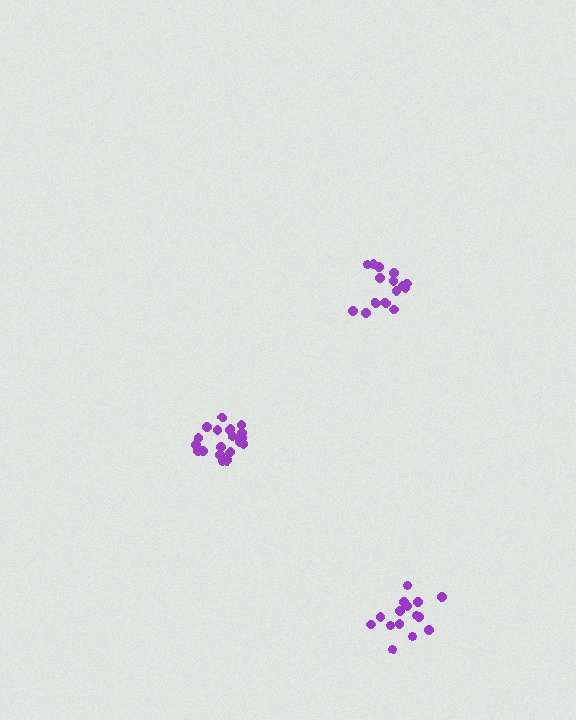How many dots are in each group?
Group 1: 15 dots, Group 2: 21 dots, Group 3: 15 dots (51 total).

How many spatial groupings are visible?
There are 3 spatial groupings.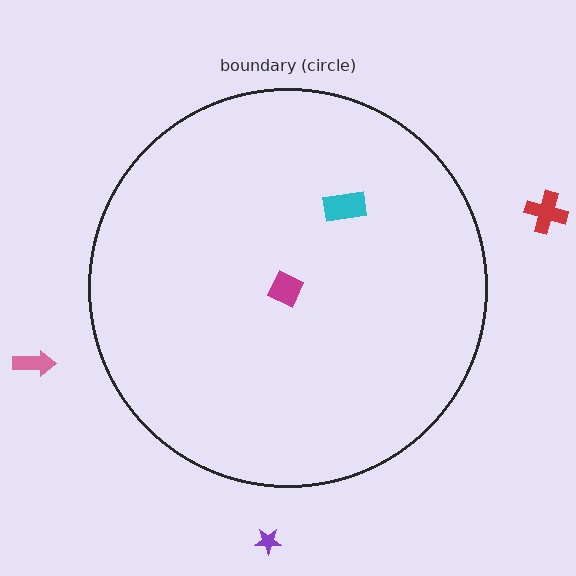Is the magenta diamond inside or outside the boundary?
Inside.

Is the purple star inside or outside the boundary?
Outside.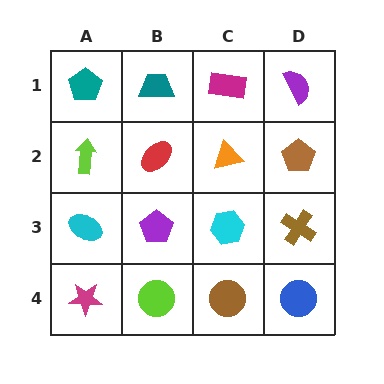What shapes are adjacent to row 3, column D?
A brown pentagon (row 2, column D), a blue circle (row 4, column D), a cyan hexagon (row 3, column C).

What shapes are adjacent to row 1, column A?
A lime arrow (row 2, column A), a teal trapezoid (row 1, column B).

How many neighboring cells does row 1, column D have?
2.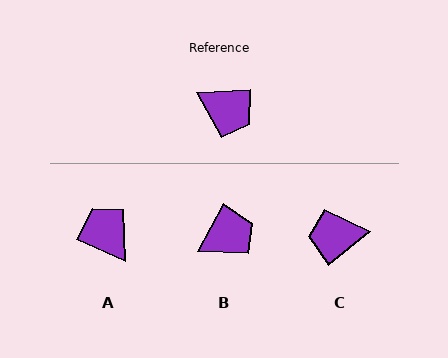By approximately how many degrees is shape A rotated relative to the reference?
Approximately 153 degrees counter-clockwise.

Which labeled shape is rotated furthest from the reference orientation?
A, about 153 degrees away.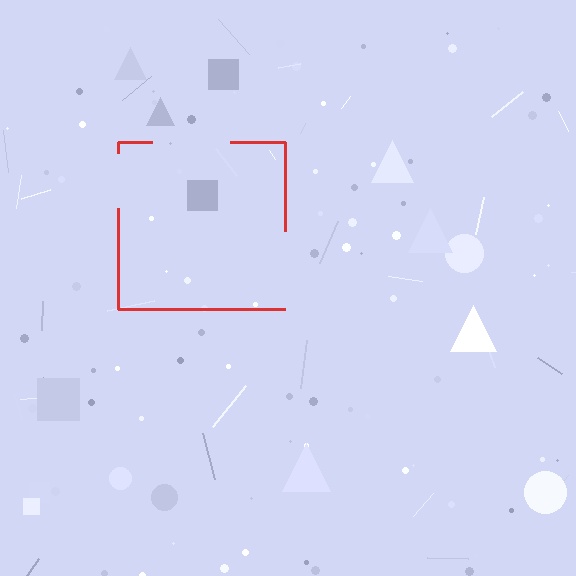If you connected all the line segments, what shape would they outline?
They would outline a square.